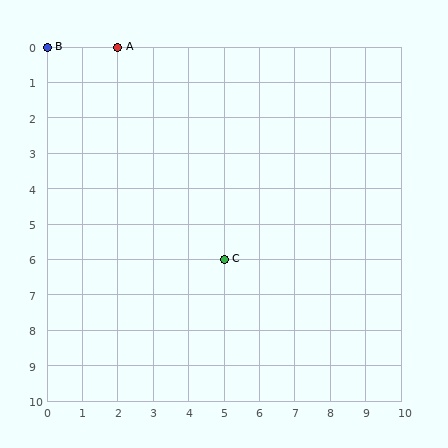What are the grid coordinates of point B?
Point B is at grid coordinates (0, 0).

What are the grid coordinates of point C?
Point C is at grid coordinates (5, 6).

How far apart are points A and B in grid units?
Points A and B are 2 columns apart.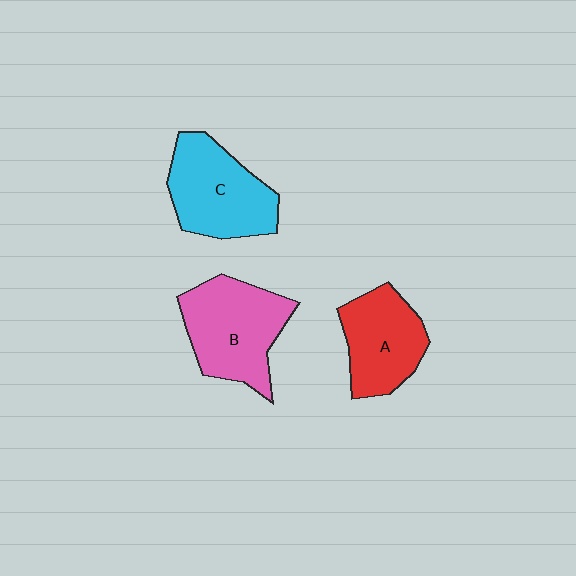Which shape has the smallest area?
Shape A (red).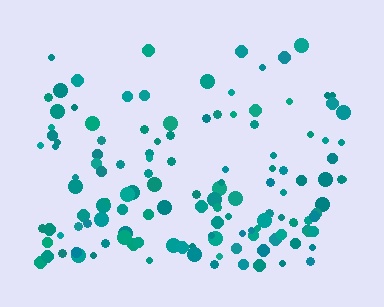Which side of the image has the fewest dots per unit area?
The top.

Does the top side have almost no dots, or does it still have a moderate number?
Still a moderate number, just noticeably fewer than the bottom.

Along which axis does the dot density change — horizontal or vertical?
Vertical.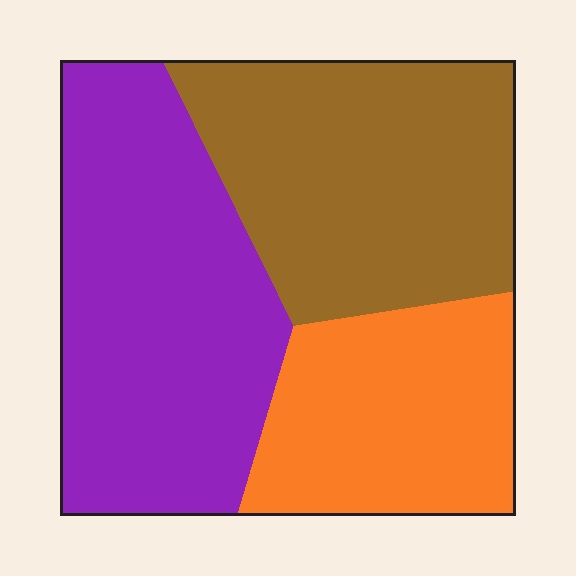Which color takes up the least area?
Orange, at roughly 25%.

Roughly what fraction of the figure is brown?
Brown takes up between a third and a half of the figure.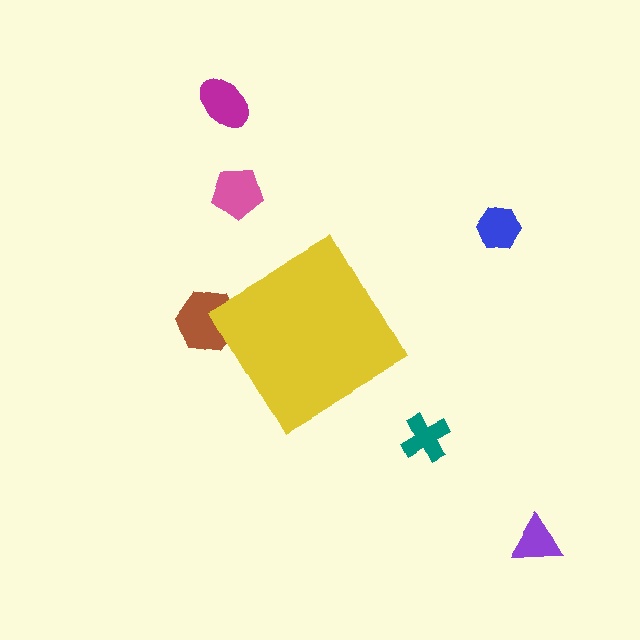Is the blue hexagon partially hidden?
No, the blue hexagon is fully visible.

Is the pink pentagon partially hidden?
No, the pink pentagon is fully visible.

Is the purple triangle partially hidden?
No, the purple triangle is fully visible.